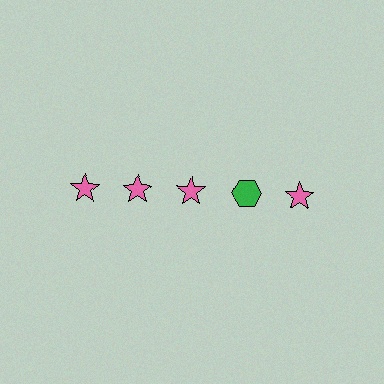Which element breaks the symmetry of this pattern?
The green hexagon in the top row, second from right column breaks the symmetry. All other shapes are pink stars.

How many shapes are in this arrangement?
There are 5 shapes arranged in a grid pattern.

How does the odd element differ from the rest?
It differs in both color (green instead of pink) and shape (hexagon instead of star).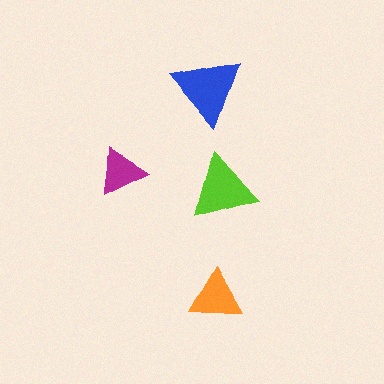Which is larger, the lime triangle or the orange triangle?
The lime one.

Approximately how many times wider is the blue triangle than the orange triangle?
About 1.5 times wider.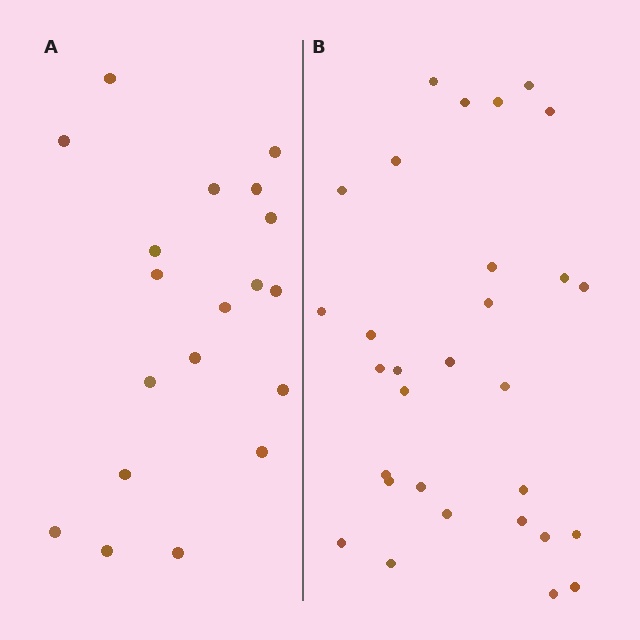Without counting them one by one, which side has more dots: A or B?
Region B (the right region) has more dots.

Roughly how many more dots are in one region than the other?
Region B has roughly 12 or so more dots than region A.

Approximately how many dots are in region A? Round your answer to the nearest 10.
About 20 dots. (The exact count is 19, which rounds to 20.)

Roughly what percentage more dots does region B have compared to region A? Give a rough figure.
About 60% more.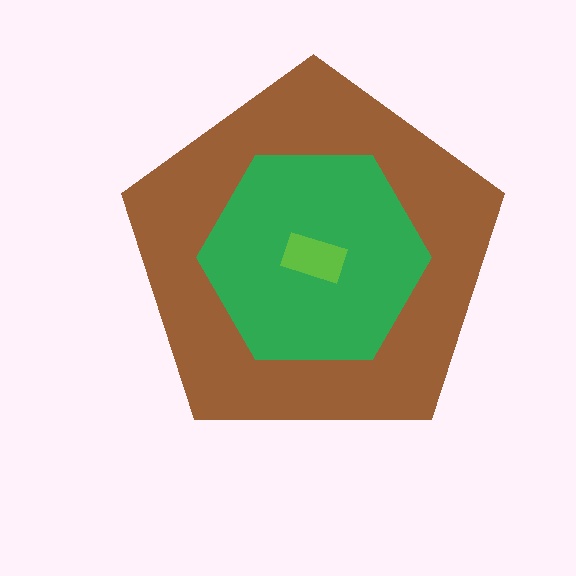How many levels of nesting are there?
3.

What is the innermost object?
The lime rectangle.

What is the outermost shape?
The brown pentagon.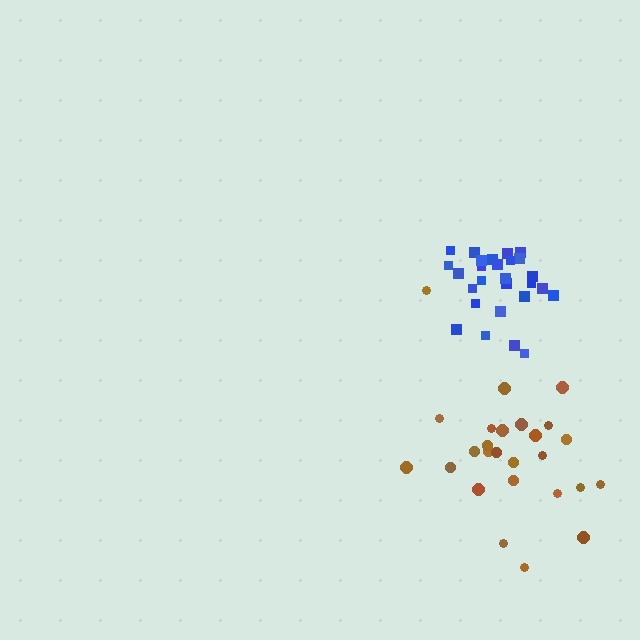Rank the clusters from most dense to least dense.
blue, brown.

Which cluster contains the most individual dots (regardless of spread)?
Blue (27).